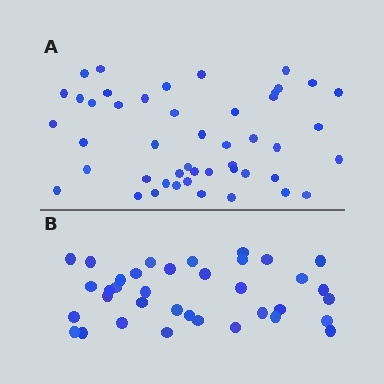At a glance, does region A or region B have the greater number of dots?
Region A (the top region) has more dots.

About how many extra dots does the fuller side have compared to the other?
Region A has roughly 12 or so more dots than region B.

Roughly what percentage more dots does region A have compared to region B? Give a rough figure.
About 30% more.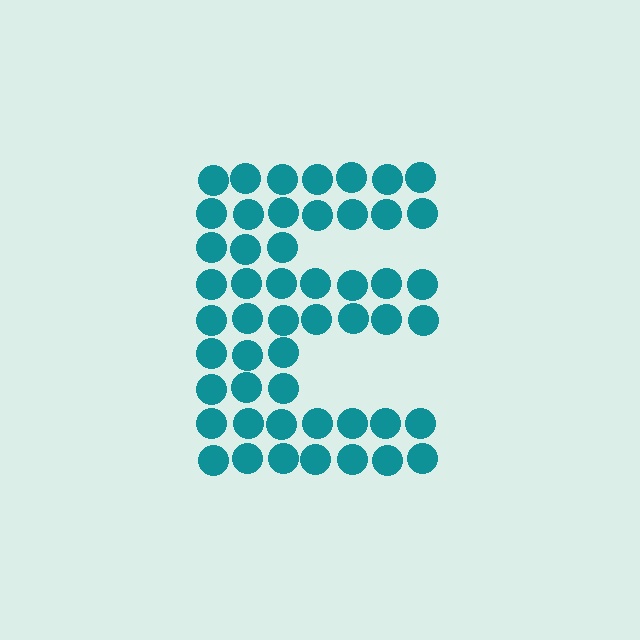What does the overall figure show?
The overall figure shows the letter E.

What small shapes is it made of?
It is made of small circles.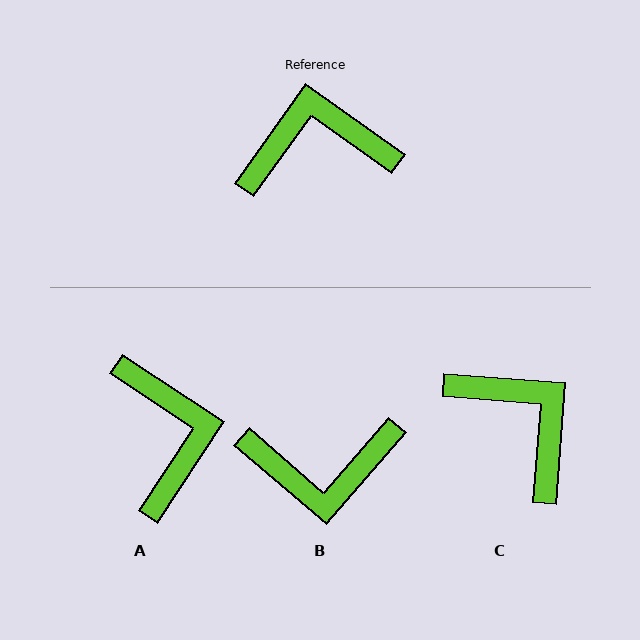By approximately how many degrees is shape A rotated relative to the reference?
Approximately 88 degrees clockwise.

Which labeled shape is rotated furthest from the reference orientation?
B, about 175 degrees away.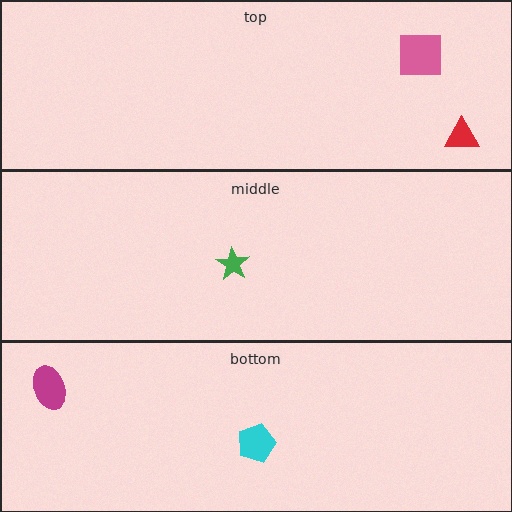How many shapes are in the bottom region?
2.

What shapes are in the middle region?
The green star.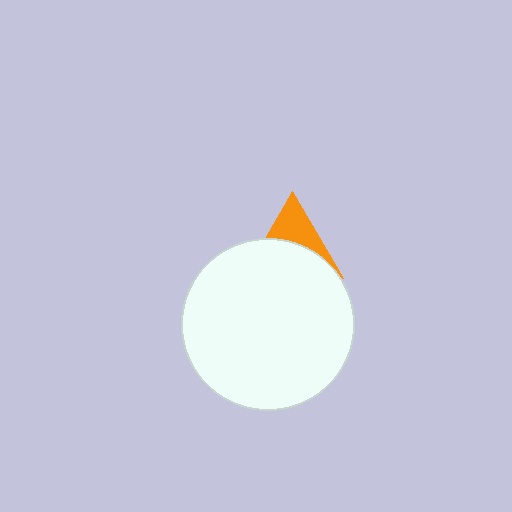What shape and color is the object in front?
The object in front is a white circle.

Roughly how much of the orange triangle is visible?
A small part of it is visible (roughly 39%).